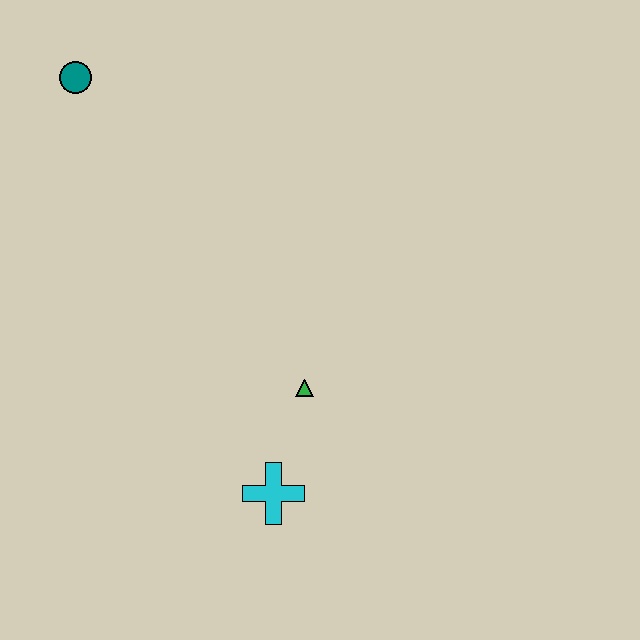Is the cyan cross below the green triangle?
Yes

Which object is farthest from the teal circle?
The cyan cross is farthest from the teal circle.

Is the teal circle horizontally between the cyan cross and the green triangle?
No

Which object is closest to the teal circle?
The green triangle is closest to the teal circle.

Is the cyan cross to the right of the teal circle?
Yes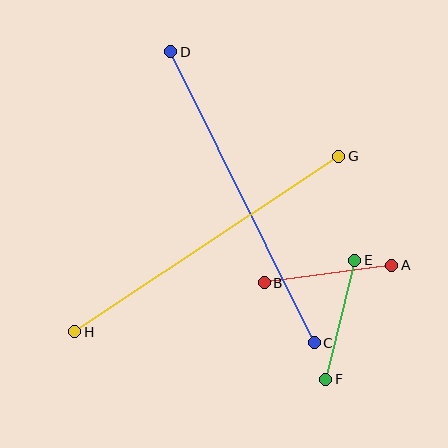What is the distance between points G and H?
The distance is approximately 317 pixels.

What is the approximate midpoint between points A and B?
The midpoint is at approximately (328, 274) pixels.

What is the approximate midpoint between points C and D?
The midpoint is at approximately (242, 197) pixels.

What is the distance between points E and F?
The distance is approximately 123 pixels.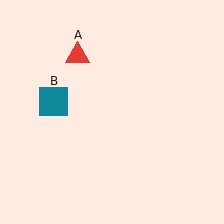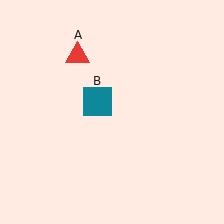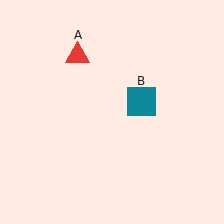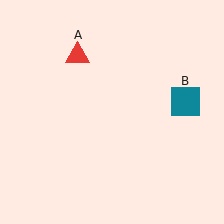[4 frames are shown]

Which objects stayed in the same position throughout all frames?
Red triangle (object A) remained stationary.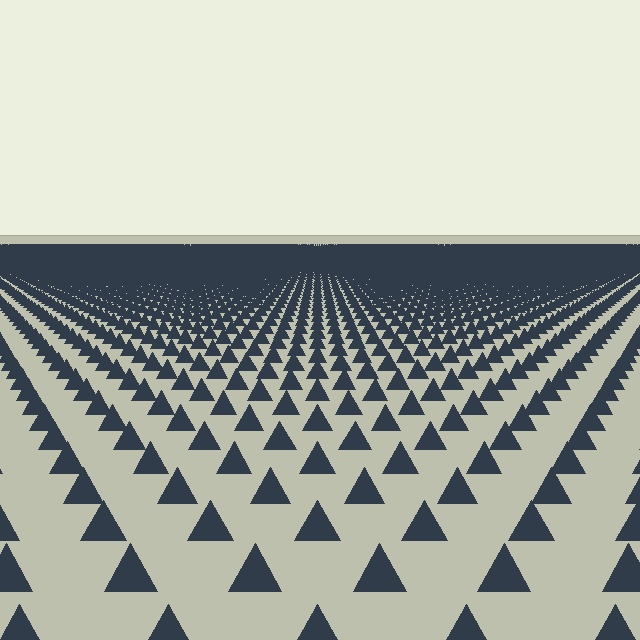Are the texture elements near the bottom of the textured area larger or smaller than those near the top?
Larger. Near the bottom, elements are closer to the viewer and appear at a bigger on-screen size.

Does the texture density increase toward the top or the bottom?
Density increases toward the top.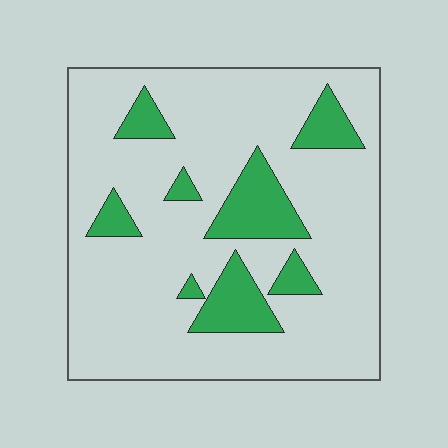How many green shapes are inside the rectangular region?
8.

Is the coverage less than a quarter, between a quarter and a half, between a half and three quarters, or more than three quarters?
Less than a quarter.